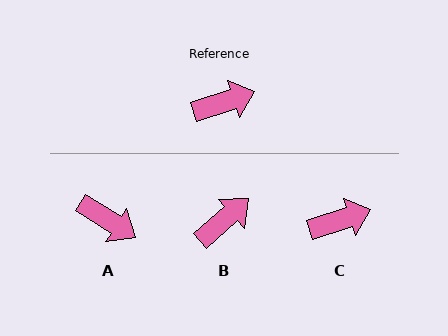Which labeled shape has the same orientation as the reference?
C.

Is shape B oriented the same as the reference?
No, it is off by about 23 degrees.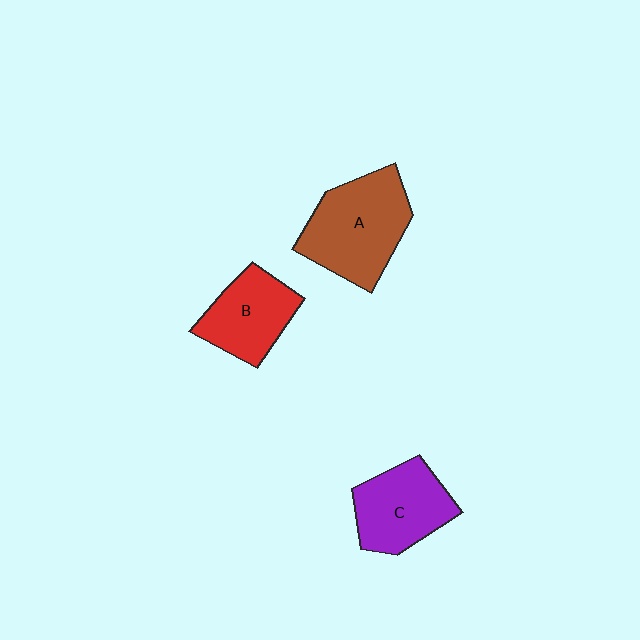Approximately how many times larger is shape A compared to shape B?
Approximately 1.4 times.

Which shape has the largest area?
Shape A (brown).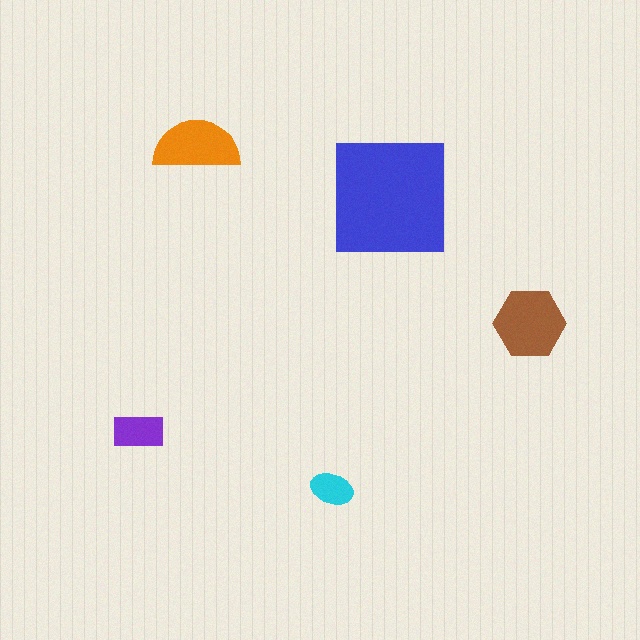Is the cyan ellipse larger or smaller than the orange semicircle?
Smaller.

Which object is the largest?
The blue square.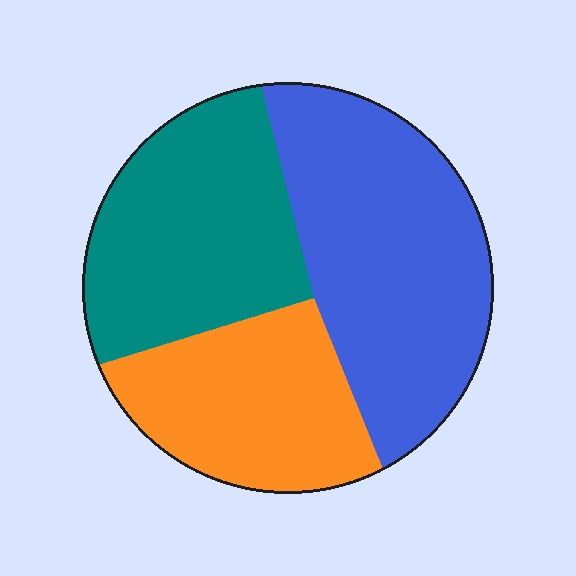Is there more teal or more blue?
Blue.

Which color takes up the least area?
Orange, at roughly 25%.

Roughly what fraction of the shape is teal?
Teal takes up about one third (1/3) of the shape.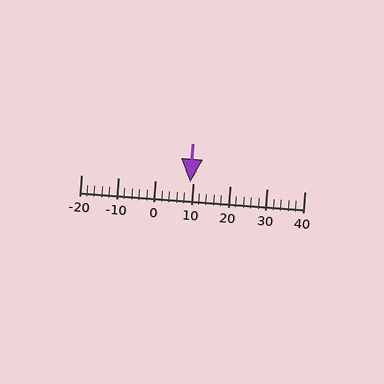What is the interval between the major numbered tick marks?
The major tick marks are spaced 10 units apart.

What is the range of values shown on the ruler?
The ruler shows values from -20 to 40.